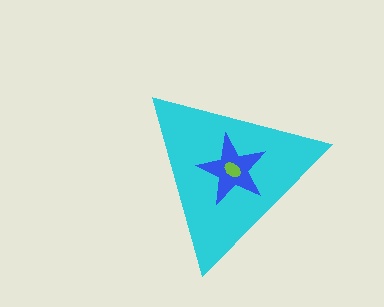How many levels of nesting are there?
3.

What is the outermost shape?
The cyan triangle.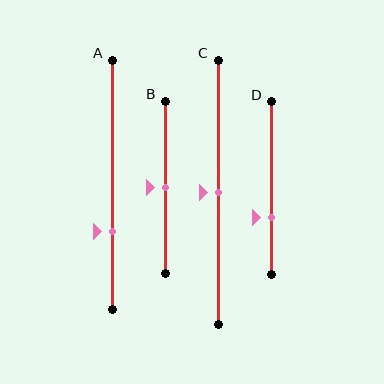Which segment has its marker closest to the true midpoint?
Segment B has its marker closest to the true midpoint.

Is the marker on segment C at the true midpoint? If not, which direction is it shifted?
Yes, the marker on segment C is at the true midpoint.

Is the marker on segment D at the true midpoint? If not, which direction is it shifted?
No, the marker on segment D is shifted downward by about 17% of the segment length.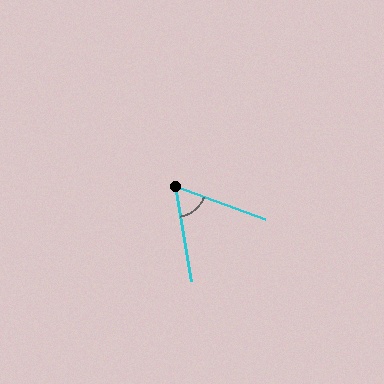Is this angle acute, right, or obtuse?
It is acute.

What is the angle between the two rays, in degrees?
Approximately 60 degrees.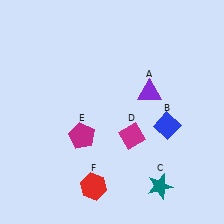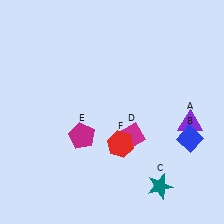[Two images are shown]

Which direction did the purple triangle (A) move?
The purple triangle (A) moved right.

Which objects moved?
The objects that moved are: the purple triangle (A), the blue diamond (B), the red hexagon (F).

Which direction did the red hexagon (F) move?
The red hexagon (F) moved up.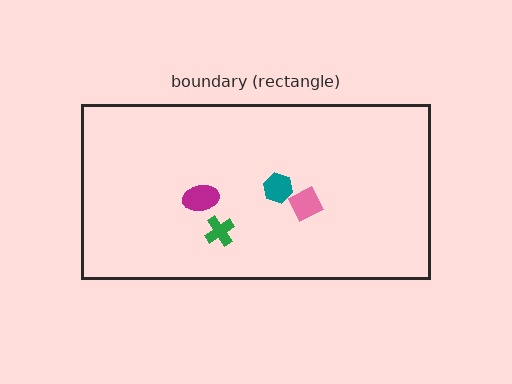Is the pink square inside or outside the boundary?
Inside.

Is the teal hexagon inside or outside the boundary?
Inside.